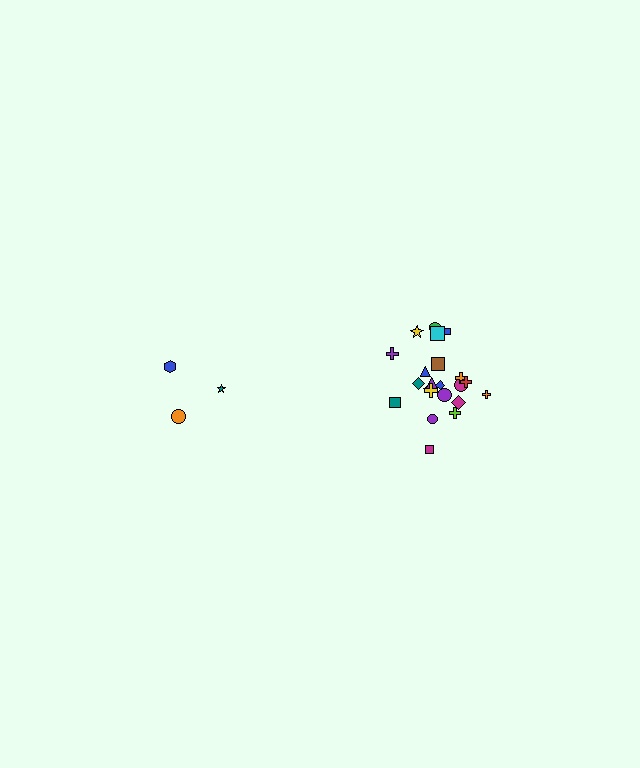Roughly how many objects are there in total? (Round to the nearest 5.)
Roughly 25 objects in total.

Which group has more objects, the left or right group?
The right group.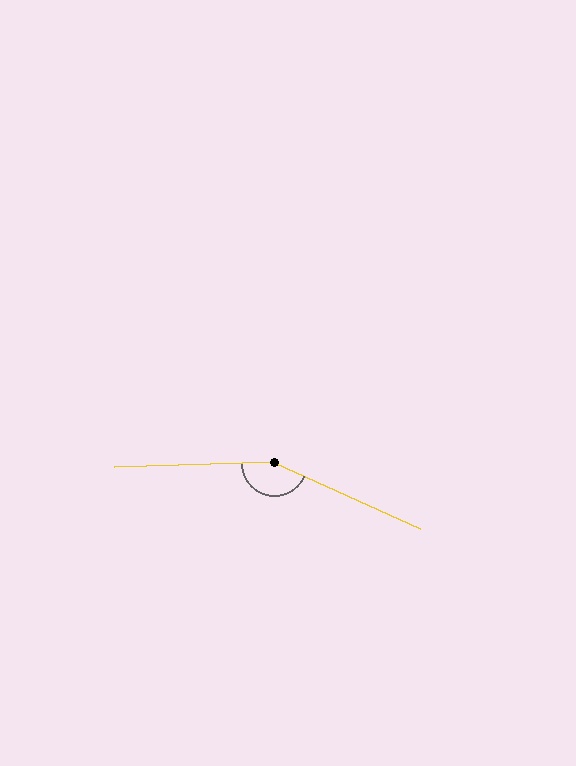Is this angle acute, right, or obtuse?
It is obtuse.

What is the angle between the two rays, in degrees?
Approximately 154 degrees.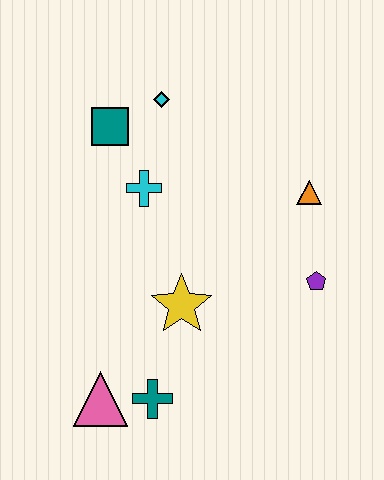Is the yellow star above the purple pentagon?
No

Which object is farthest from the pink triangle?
The cyan diamond is farthest from the pink triangle.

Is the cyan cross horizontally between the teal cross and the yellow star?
No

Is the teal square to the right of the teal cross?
No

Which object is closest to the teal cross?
The pink triangle is closest to the teal cross.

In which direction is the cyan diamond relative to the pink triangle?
The cyan diamond is above the pink triangle.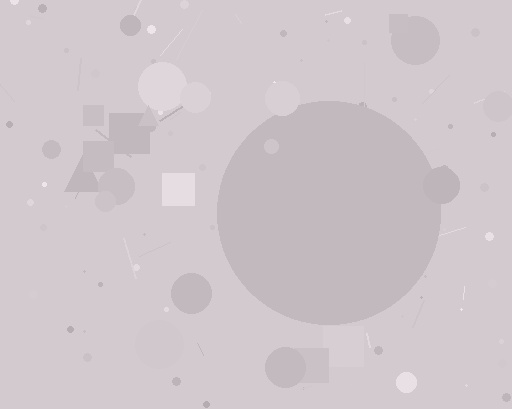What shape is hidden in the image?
A circle is hidden in the image.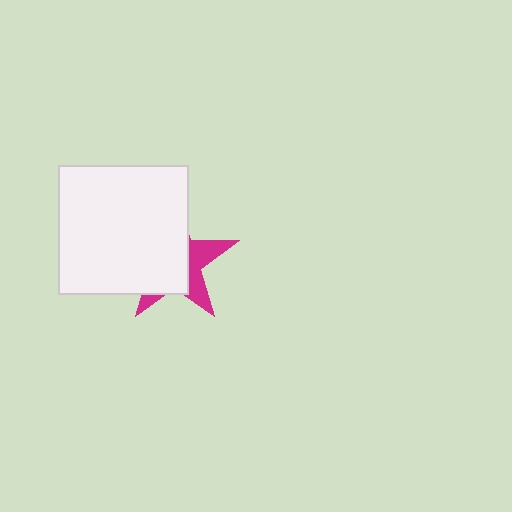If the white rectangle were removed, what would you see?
You would see the complete magenta star.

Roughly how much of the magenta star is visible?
A small part of it is visible (roughly 34%).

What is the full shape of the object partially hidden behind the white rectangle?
The partially hidden object is a magenta star.